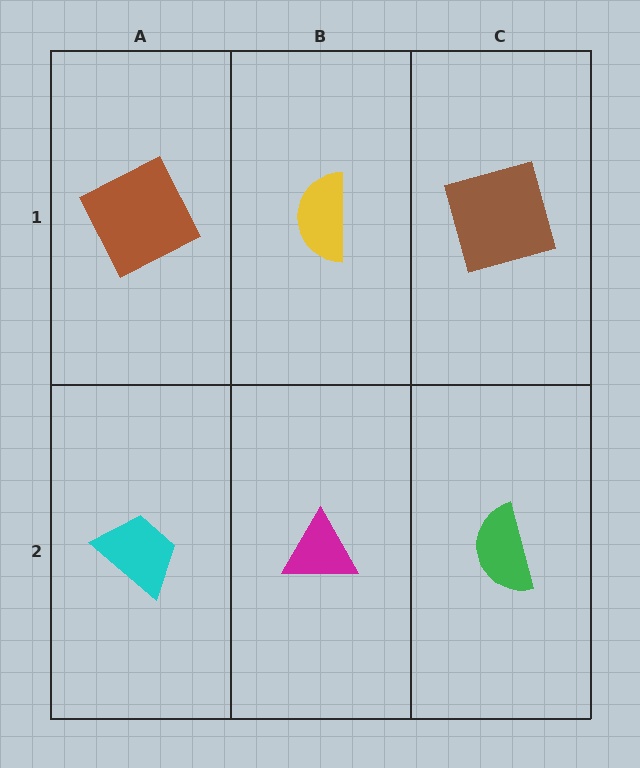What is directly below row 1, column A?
A cyan trapezoid.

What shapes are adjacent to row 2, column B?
A yellow semicircle (row 1, column B), a cyan trapezoid (row 2, column A), a green semicircle (row 2, column C).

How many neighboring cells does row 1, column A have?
2.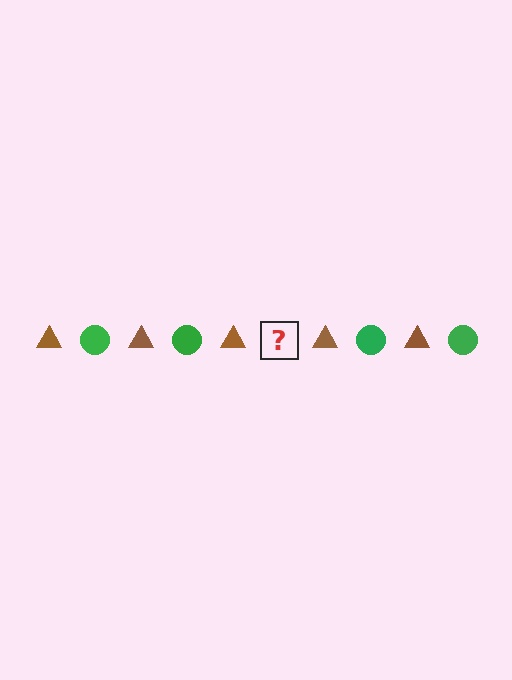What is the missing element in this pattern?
The missing element is a green circle.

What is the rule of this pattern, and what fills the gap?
The rule is that the pattern alternates between brown triangle and green circle. The gap should be filled with a green circle.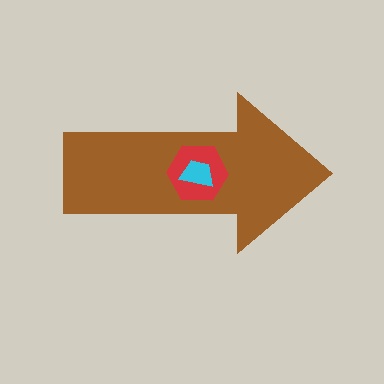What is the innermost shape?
The cyan trapezoid.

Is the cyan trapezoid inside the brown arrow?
Yes.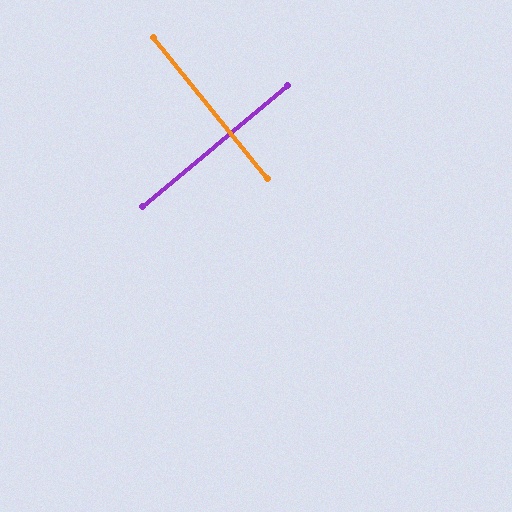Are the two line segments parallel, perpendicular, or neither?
Perpendicular — they meet at approximately 89°.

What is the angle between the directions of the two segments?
Approximately 89 degrees.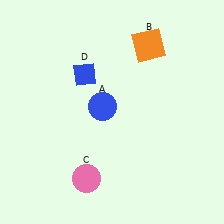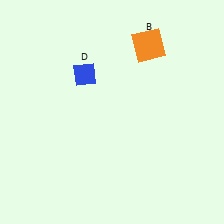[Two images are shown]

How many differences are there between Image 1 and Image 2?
There are 2 differences between the two images.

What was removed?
The pink circle (C), the blue circle (A) were removed in Image 2.